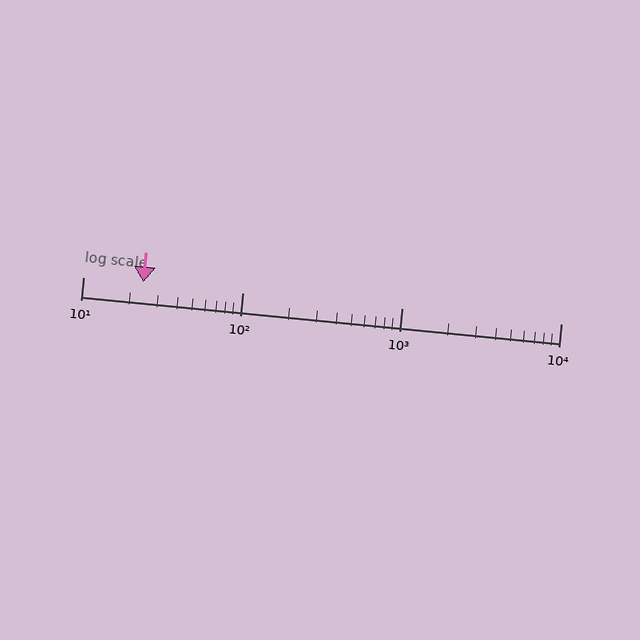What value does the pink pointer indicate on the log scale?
The pointer indicates approximately 24.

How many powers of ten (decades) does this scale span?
The scale spans 3 decades, from 10 to 10000.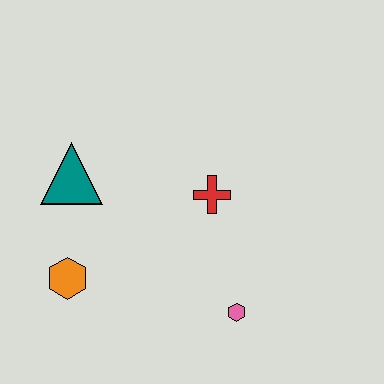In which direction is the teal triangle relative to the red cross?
The teal triangle is to the left of the red cross.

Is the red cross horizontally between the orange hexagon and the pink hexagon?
Yes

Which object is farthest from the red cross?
The orange hexagon is farthest from the red cross.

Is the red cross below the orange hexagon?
No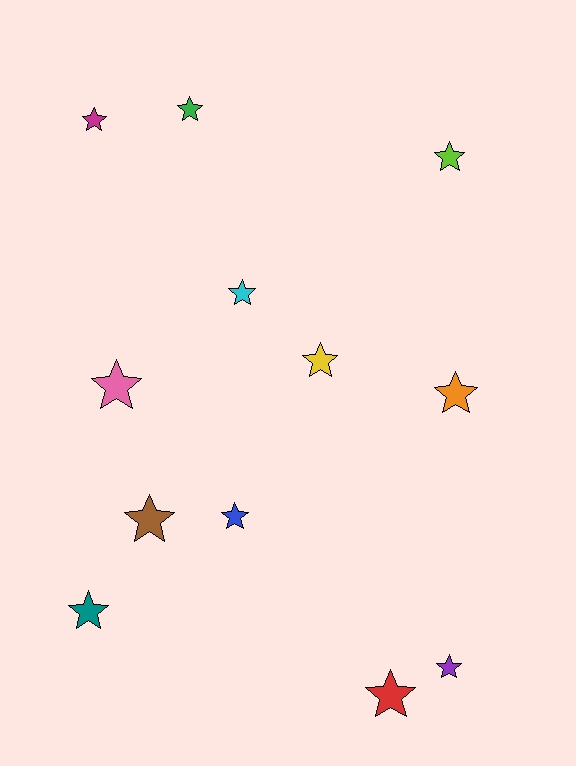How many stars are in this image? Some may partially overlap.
There are 12 stars.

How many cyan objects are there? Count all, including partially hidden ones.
There is 1 cyan object.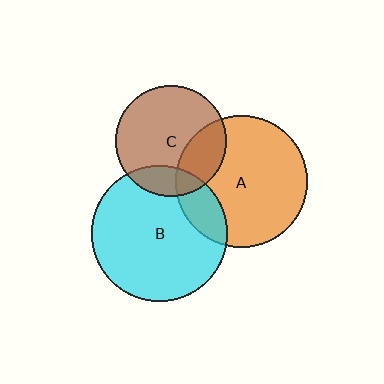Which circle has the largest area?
Circle B (cyan).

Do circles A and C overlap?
Yes.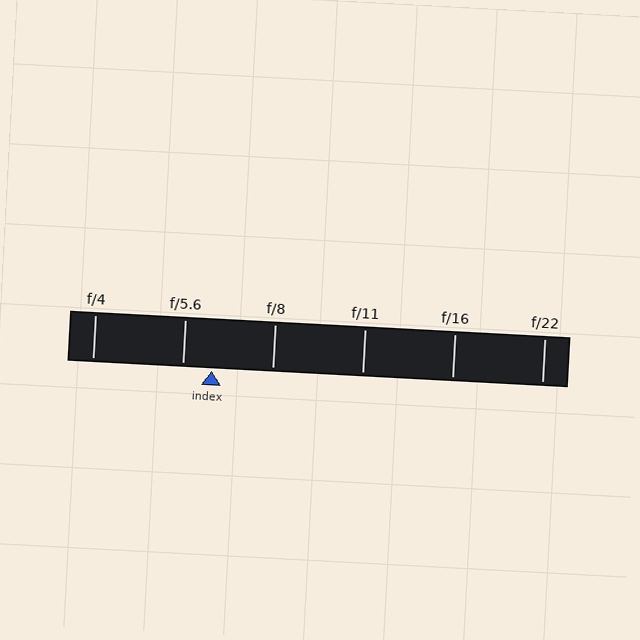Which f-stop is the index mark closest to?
The index mark is closest to f/5.6.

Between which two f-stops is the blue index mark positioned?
The index mark is between f/5.6 and f/8.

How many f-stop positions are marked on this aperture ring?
There are 6 f-stop positions marked.